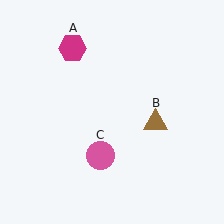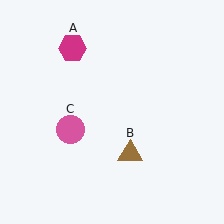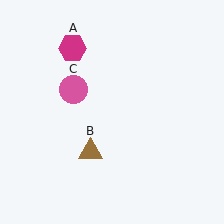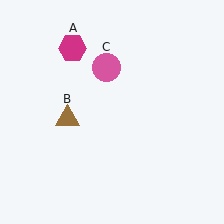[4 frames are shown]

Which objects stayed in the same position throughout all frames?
Magenta hexagon (object A) remained stationary.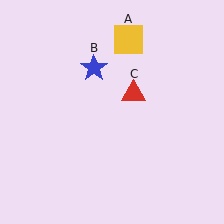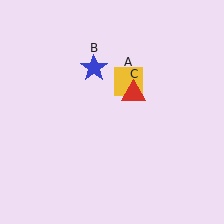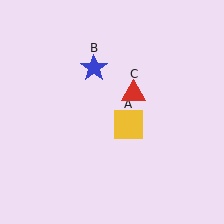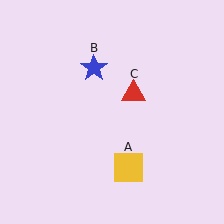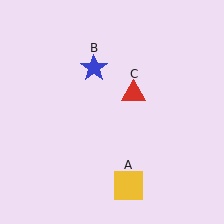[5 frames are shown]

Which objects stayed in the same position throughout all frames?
Blue star (object B) and red triangle (object C) remained stationary.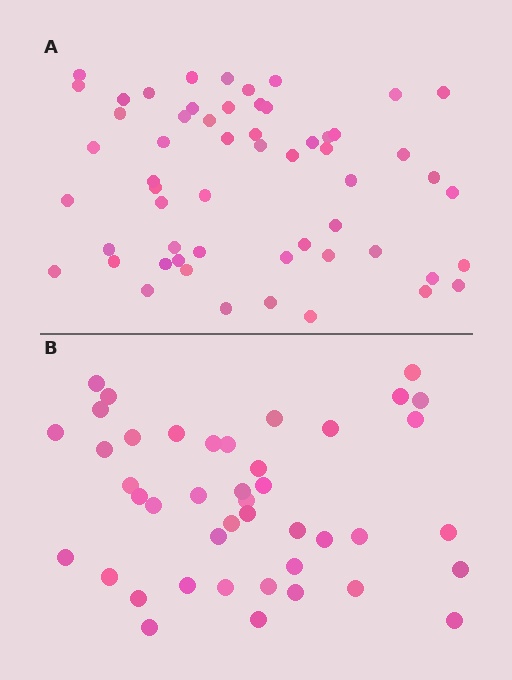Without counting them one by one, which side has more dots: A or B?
Region A (the top region) has more dots.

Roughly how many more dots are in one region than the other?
Region A has approximately 15 more dots than region B.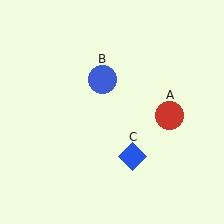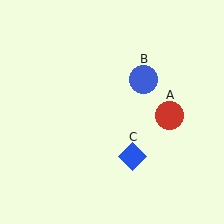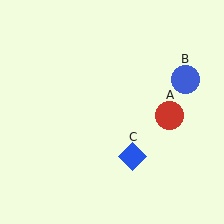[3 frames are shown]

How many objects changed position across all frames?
1 object changed position: blue circle (object B).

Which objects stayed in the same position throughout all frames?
Red circle (object A) and blue diamond (object C) remained stationary.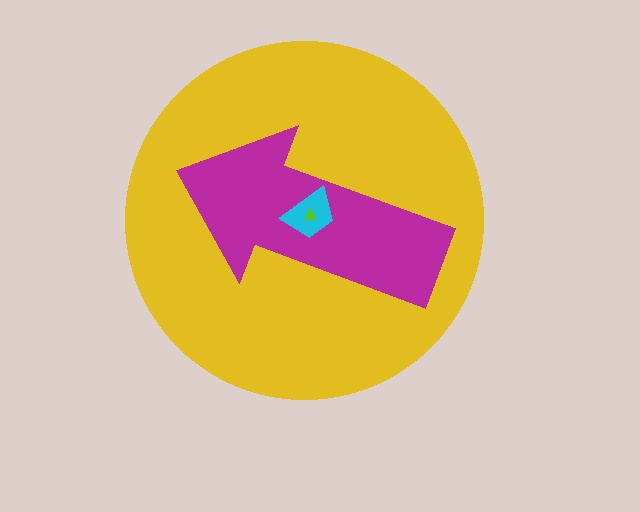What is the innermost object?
The lime triangle.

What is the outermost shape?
The yellow circle.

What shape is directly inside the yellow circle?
The magenta arrow.